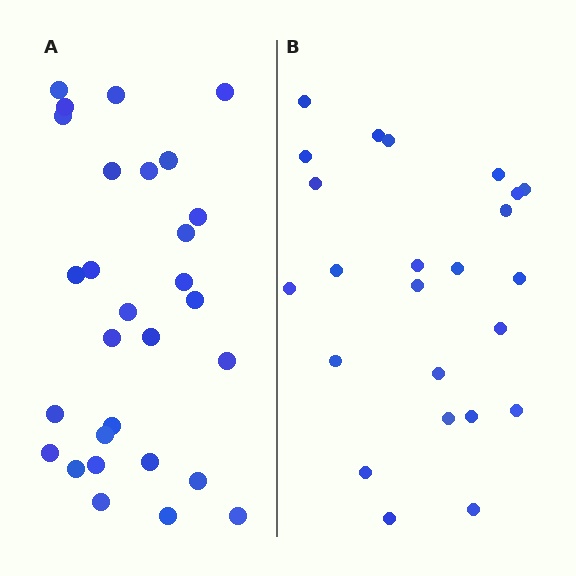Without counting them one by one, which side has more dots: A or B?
Region A (the left region) has more dots.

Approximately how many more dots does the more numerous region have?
Region A has about 5 more dots than region B.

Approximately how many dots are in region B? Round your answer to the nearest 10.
About 20 dots. (The exact count is 24, which rounds to 20.)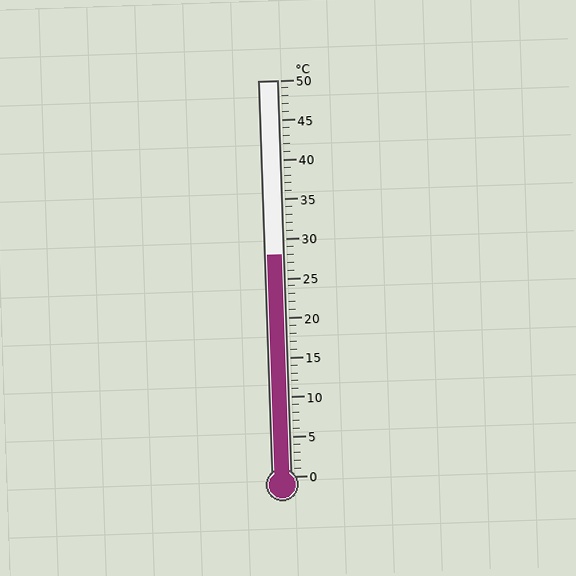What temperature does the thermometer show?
The thermometer shows approximately 28°C.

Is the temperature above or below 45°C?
The temperature is below 45°C.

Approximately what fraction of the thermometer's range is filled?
The thermometer is filled to approximately 55% of its range.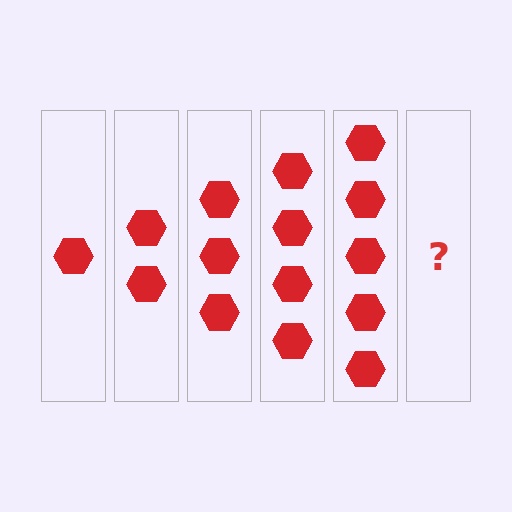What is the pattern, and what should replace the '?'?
The pattern is that each step adds one more hexagon. The '?' should be 6 hexagons.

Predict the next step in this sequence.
The next step is 6 hexagons.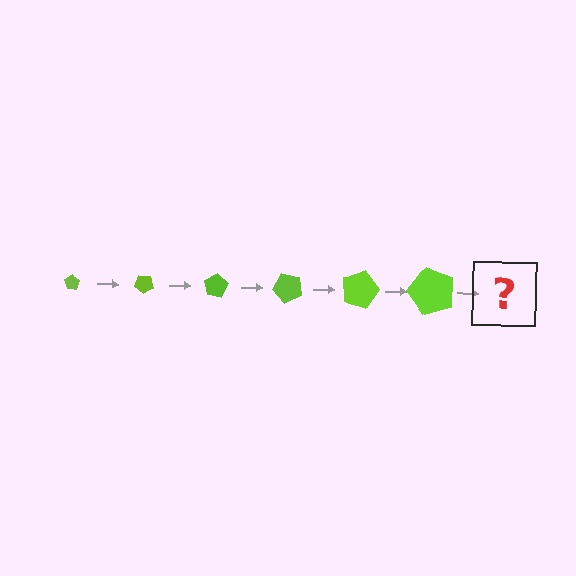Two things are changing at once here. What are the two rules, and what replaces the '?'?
The two rules are that the pentagon grows larger each step and it rotates 40 degrees each step. The '?' should be a pentagon, larger than the previous one and rotated 240 degrees from the start.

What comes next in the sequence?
The next element should be a pentagon, larger than the previous one and rotated 240 degrees from the start.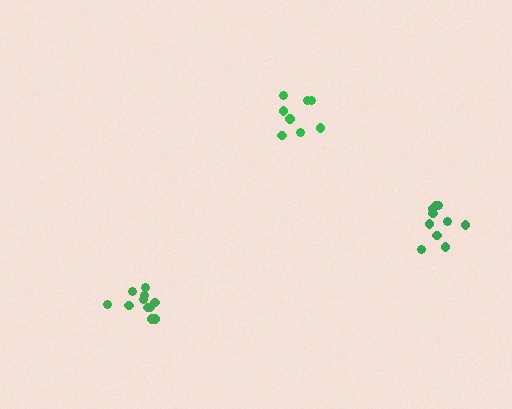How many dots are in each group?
Group 1: 11 dots, Group 2: 8 dots, Group 3: 10 dots (29 total).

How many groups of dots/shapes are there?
There are 3 groups.